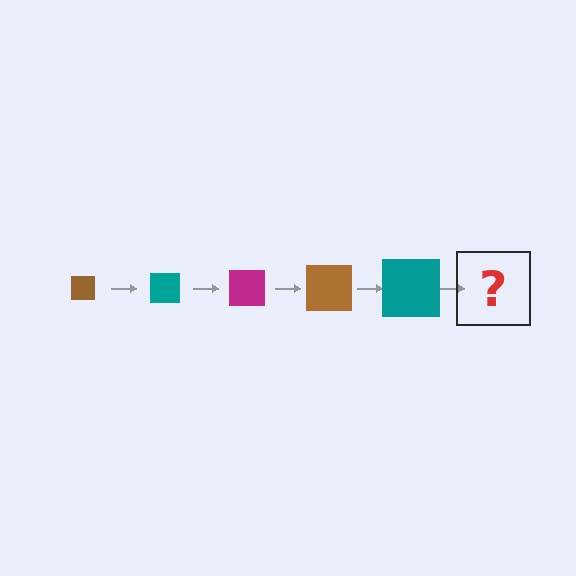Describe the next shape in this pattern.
It should be a magenta square, larger than the previous one.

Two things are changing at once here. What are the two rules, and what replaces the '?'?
The two rules are that the square grows larger each step and the color cycles through brown, teal, and magenta. The '?' should be a magenta square, larger than the previous one.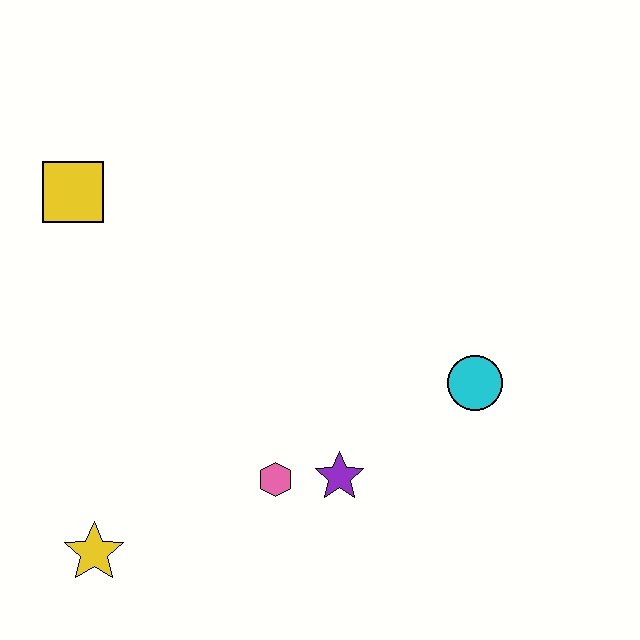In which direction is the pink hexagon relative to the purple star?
The pink hexagon is to the left of the purple star.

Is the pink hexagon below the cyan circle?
Yes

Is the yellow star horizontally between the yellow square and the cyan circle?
Yes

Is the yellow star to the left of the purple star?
Yes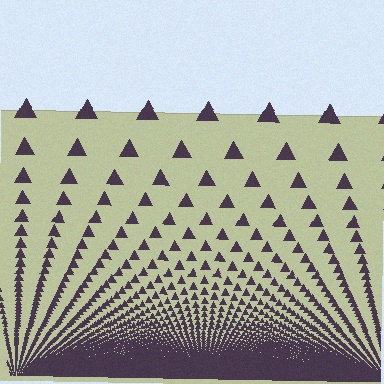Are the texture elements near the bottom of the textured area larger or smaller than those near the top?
Smaller. The gradient is inverted — elements near the bottom are smaller and denser.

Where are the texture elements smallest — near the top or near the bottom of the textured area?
Near the bottom.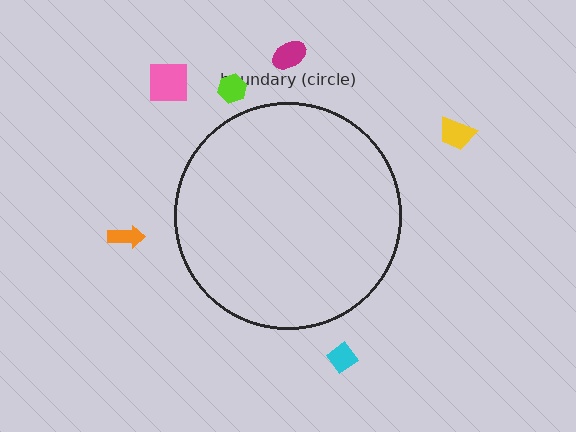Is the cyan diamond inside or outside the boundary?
Outside.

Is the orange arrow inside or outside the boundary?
Outside.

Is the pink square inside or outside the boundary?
Outside.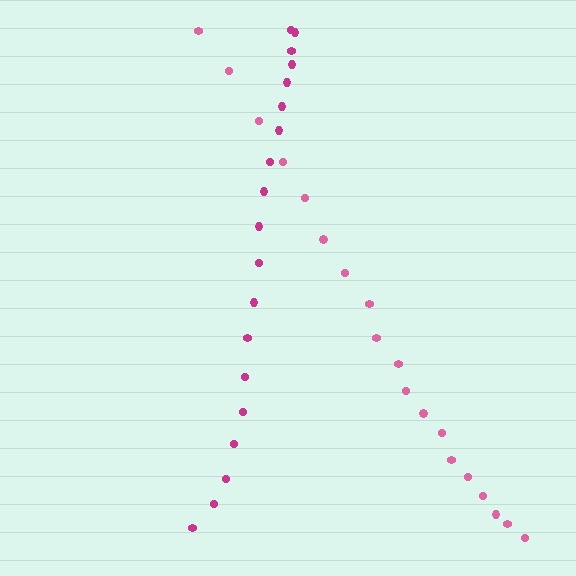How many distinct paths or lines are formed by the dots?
There are 2 distinct paths.